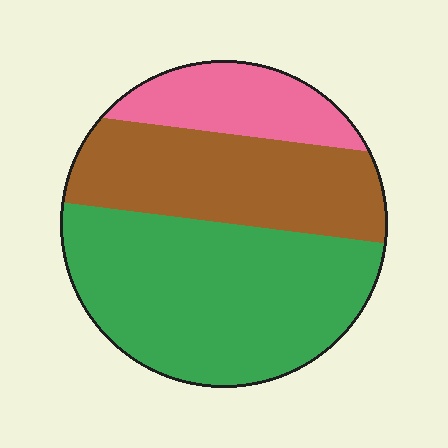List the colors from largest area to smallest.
From largest to smallest: green, brown, pink.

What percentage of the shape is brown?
Brown takes up about one third (1/3) of the shape.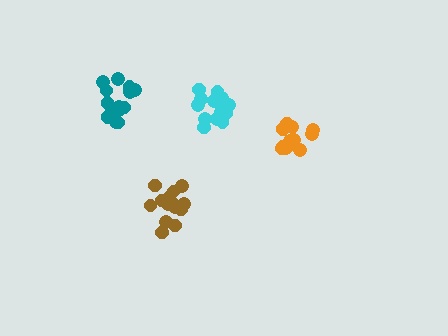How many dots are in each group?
Group 1: 15 dots, Group 2: 16 dots, Group 3: 15 dots, Group 4: 14 dots (60 total).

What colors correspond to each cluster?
The clusters are colored: orange, brown, teal, cyan.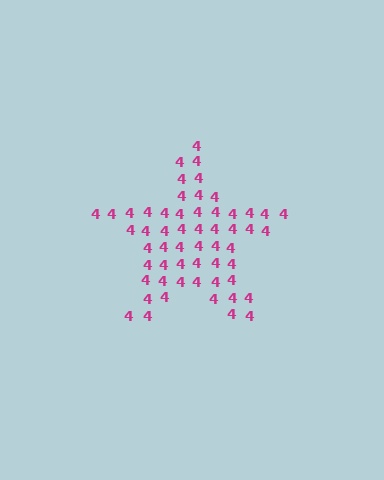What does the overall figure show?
The overall figure shows a star.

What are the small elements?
The small elements are digit 4's.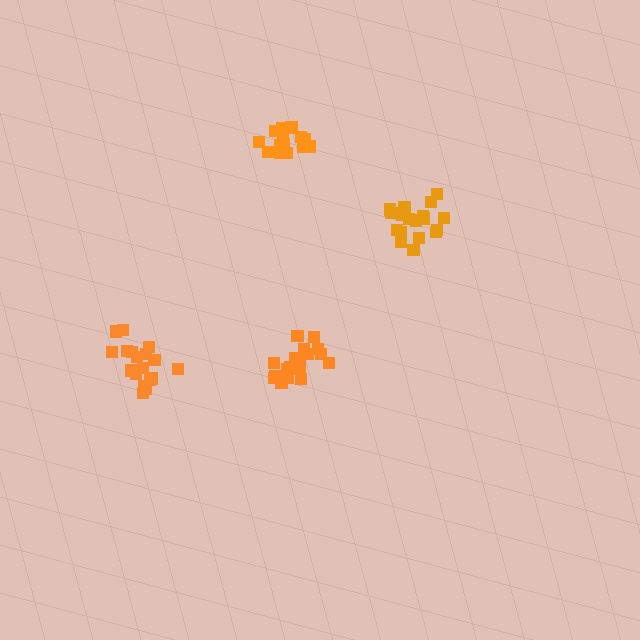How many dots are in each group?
Group 1: 19 dots, Group 2: 15 dots, Group 3: 18 dots, Group 4: 18 dots (70 total).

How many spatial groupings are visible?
There are 4 spatial groupings.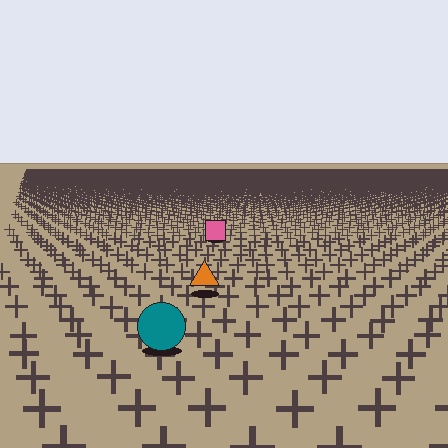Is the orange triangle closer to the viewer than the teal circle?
No. The teal circle is closer — you can tell from the texture gradient: the ground texture is coarser near it.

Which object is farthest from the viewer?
The pink square is farthest from the viewer. It appears smaller and the ground texture around it is denser.